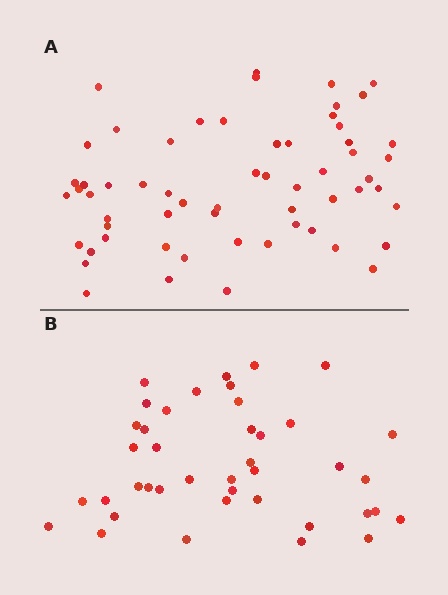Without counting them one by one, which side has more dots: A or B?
Region A (the top region) has more dots.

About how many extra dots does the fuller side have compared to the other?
Region A has approximately 20 more dots than region B.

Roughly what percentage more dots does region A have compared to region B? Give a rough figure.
About 45% more.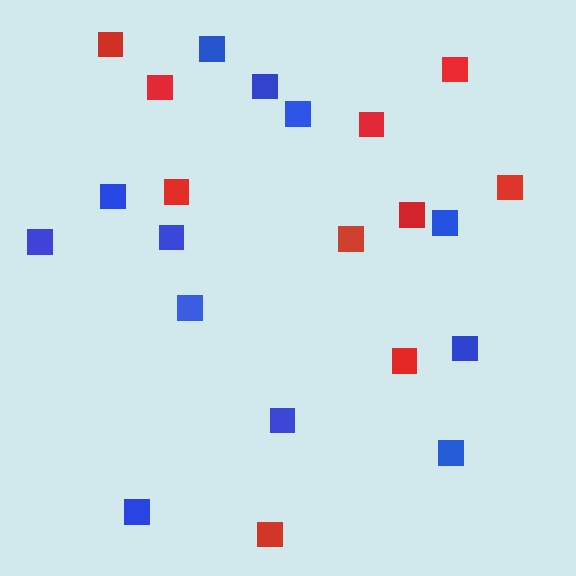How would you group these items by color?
There are 2 groups: one group of blue squares (12) and one group of red squares (10).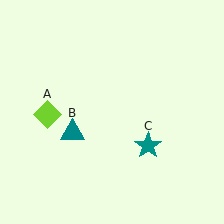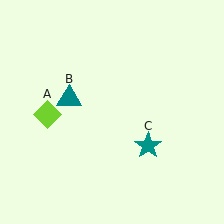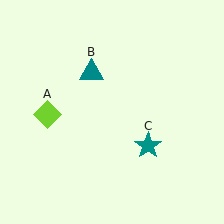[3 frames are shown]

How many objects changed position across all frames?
1 object changed position: teal triangle (object B).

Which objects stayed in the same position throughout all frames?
Lime diamond (object A) and teal star (object C) remained stationary.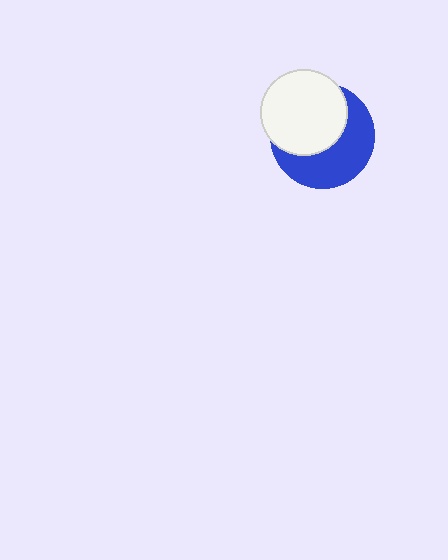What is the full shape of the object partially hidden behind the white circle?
The partially hidden object is a blue circle.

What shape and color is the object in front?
The object in front is a white circle.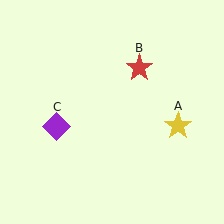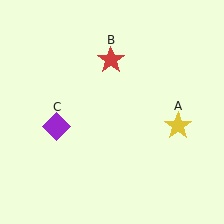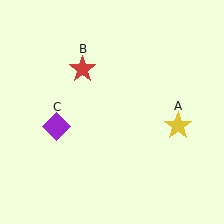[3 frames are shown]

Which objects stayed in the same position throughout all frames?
Yellow star (object A) and purple diamond (object C) remained stationary.